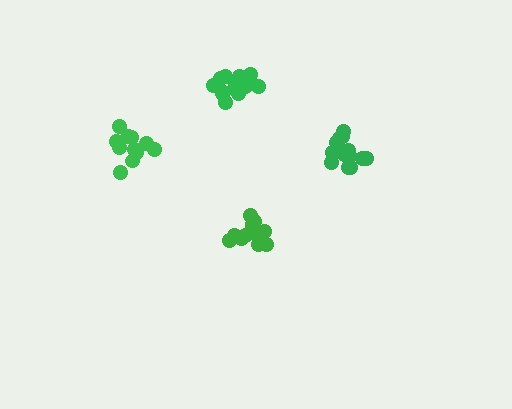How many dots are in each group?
Group 1: 14 dots, Group 2: 11 dots, Group 3: 17 dots, Group 4: 14 dots (56 total).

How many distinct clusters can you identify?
There are 4 distinct clusters.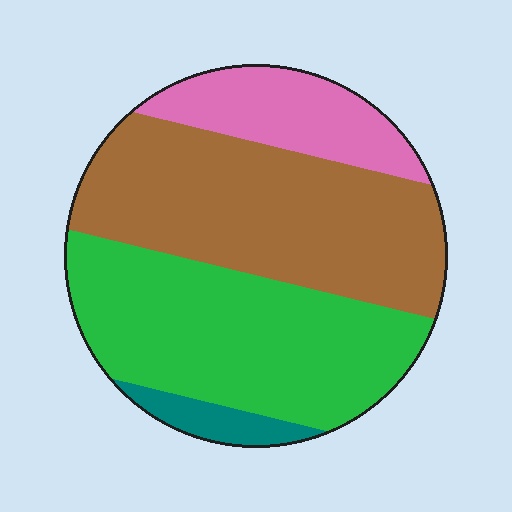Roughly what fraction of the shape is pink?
Pink takes up about one sixth (1/6) of the shape.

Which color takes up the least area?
Teal, at roughly 5%.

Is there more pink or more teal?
Pink.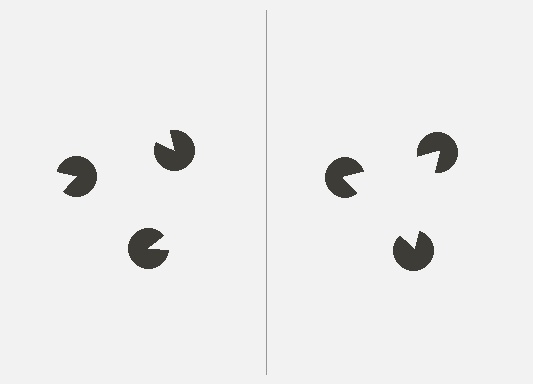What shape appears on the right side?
An illusory triangle.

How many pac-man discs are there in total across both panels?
6 — 3 on each side.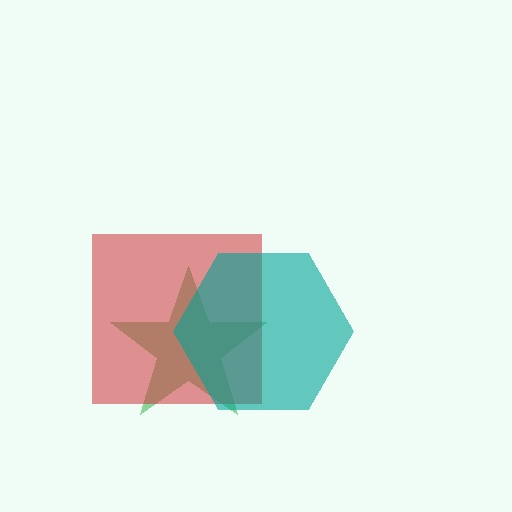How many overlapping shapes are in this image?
There are 3 overlapping shapes in the image.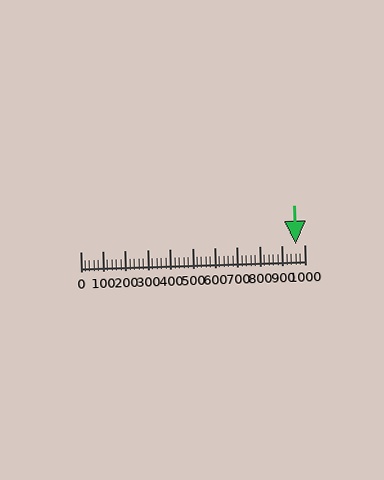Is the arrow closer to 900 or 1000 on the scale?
The arrow is closer to 1000.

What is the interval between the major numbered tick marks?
The major tick marks are spaced 100 units apart.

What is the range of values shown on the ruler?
The ruler shows values from 0 to 1000.